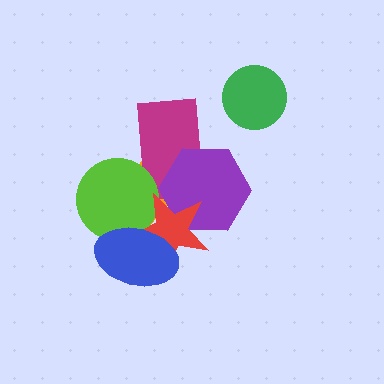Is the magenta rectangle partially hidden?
Yes, it is partially covered by another shape.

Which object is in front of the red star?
The blue ellipse is in front of the red star.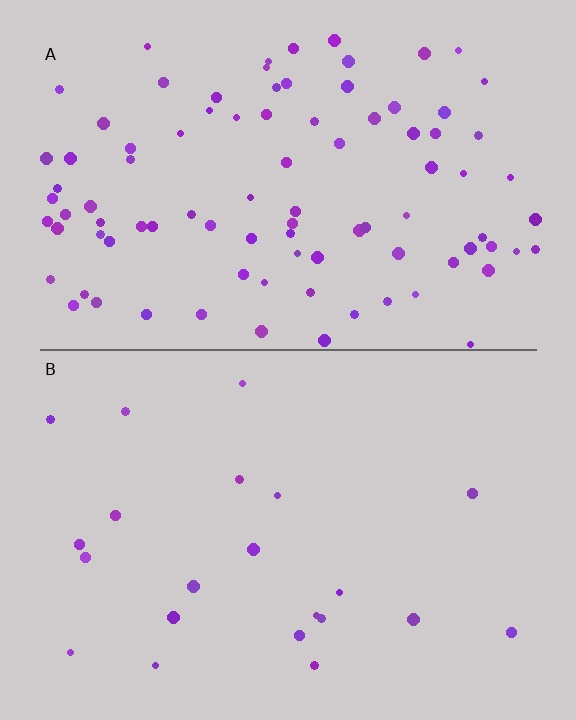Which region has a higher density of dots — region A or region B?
A (the top).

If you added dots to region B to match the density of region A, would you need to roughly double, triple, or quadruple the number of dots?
Approximately quadruple.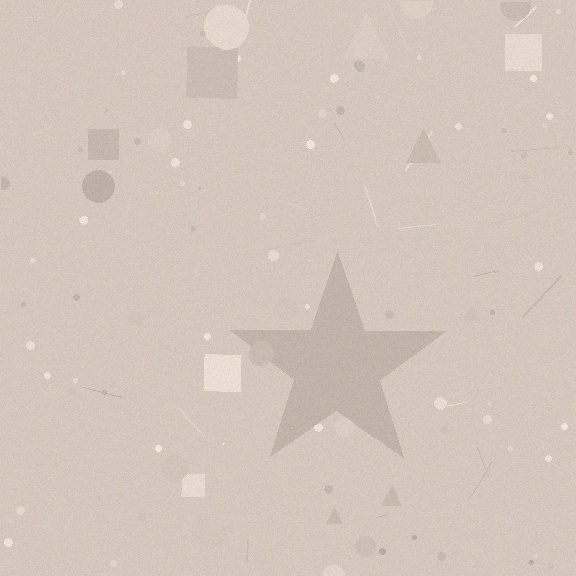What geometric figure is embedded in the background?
A star is embedded in the background.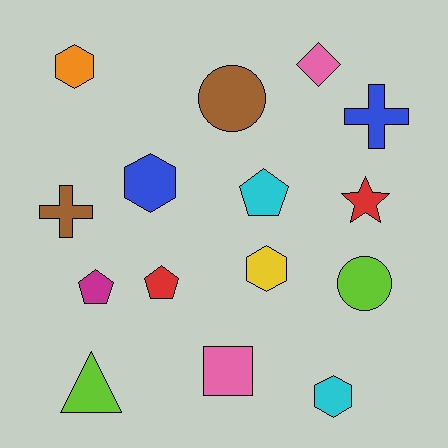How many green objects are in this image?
There are no green objects.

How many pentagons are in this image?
There are 3 pentagons.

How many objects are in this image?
There are 15 objects.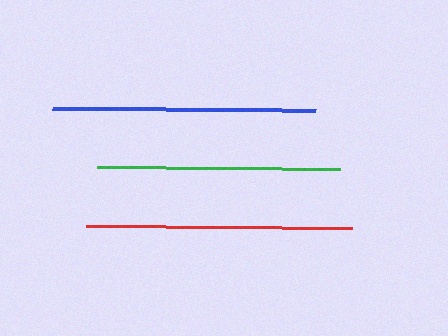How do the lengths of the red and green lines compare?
The red and green lines are approximately the same length.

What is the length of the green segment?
The green segment is approximately 244 pixels long.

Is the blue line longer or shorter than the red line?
The red line is longer than the blue line.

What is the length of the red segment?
The red segment is approximately 266 pixels long.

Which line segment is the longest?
The red line is the longest at approximately 266 pixels.